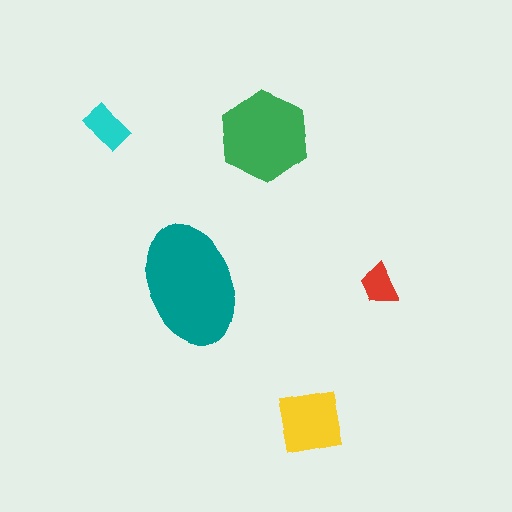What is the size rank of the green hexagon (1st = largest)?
2nd.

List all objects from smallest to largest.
The red trapezoid, the cyan rectangle, the yellow square, the green hexagon, the teal ellipse.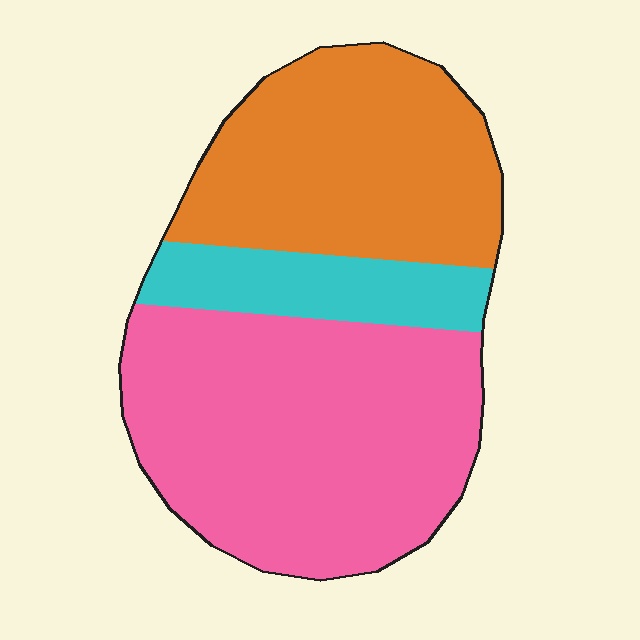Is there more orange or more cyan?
Orange.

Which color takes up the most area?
Pink, at roughly 50%.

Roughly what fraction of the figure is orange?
Orange takes up about one third (1/3) of the figure.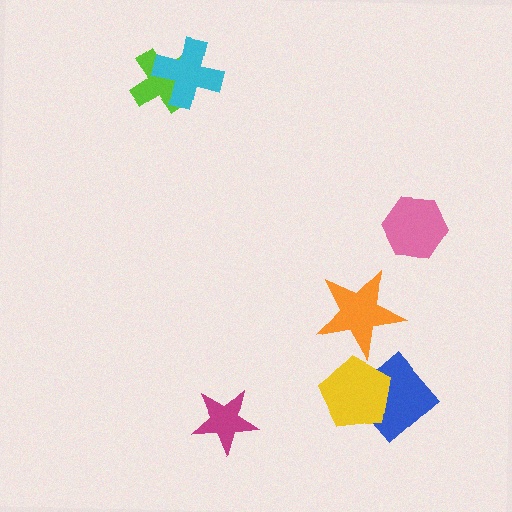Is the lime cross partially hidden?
Yes, it is partially covered by another shape.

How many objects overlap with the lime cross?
1 object overlaps with the lime cross.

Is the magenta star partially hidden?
No, no other shape covers it.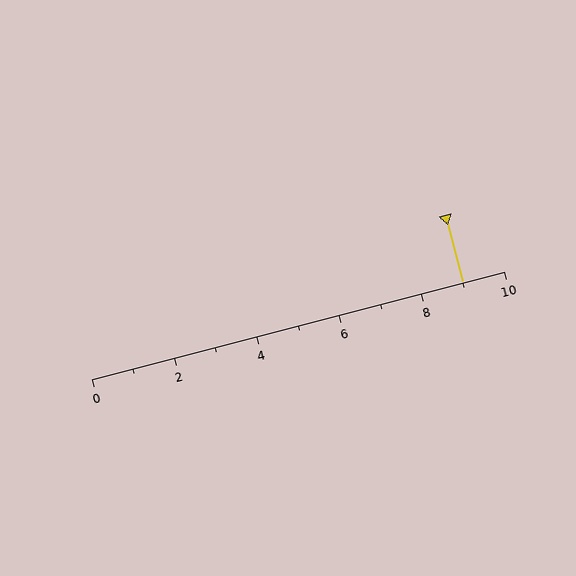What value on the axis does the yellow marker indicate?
The marker indicates approximately 9.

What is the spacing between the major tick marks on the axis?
The major ticks are spaced 2 apart.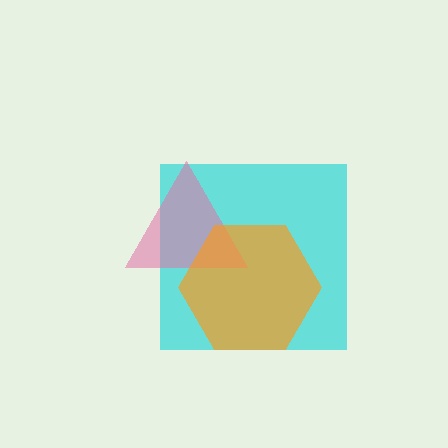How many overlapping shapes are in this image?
There are 3 overlapping shapes in the image.